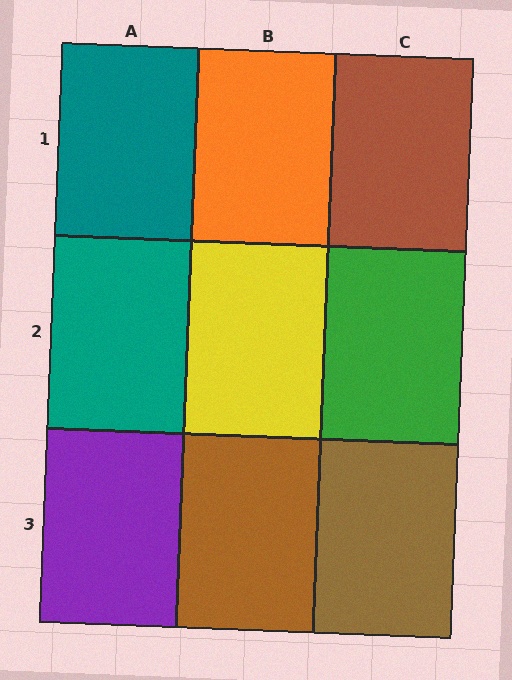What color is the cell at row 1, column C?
Brown.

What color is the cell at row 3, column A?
Purple.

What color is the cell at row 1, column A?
Teal.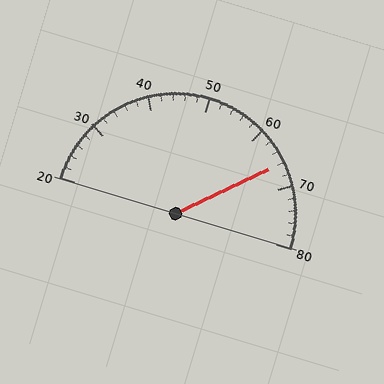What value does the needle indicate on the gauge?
The needle indicates approximately 66.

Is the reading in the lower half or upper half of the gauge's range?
The reading is in the upper half of the range (20 to 80).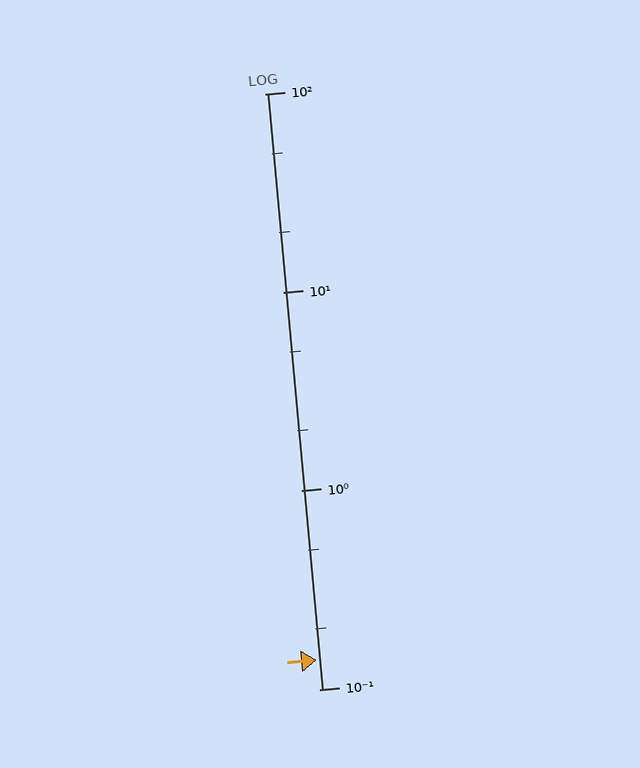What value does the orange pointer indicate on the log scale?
The pointer indicates approximately 0.14.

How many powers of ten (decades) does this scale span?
The scale spans 3 decades, from 0.1 to 100.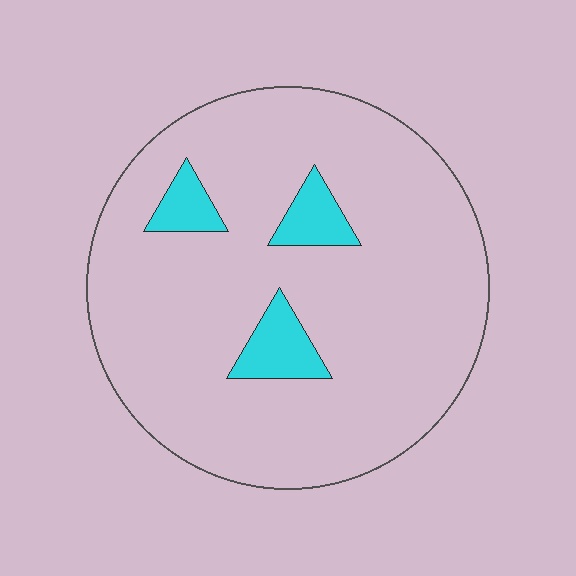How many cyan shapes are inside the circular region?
3.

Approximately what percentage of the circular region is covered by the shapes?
Approximately 10%.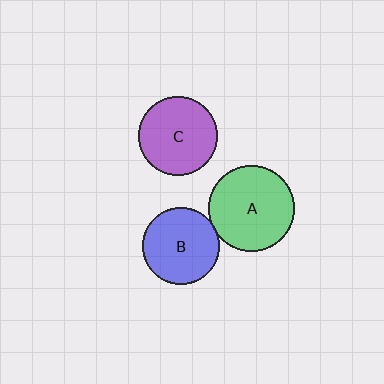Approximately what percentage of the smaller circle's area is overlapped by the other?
Approximately 5%.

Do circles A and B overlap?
Yes.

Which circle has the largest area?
Circle A (green).